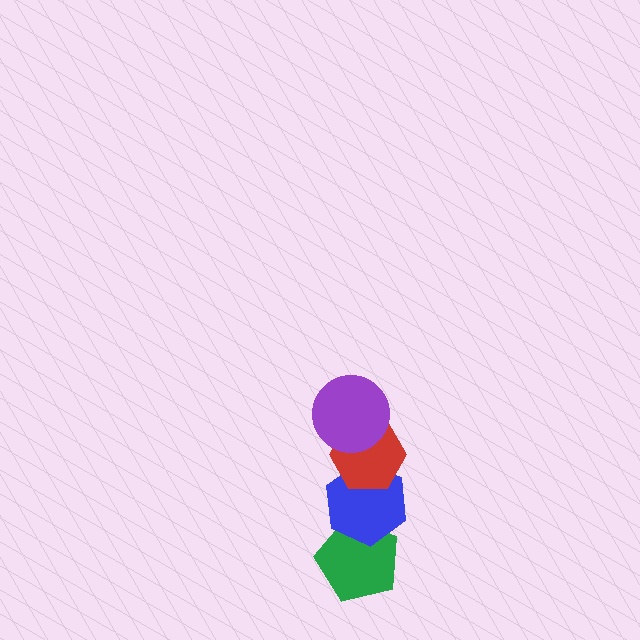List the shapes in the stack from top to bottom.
From top to bottom: the purple circle, the red hexagon, the blue hexagon, the green pentagon.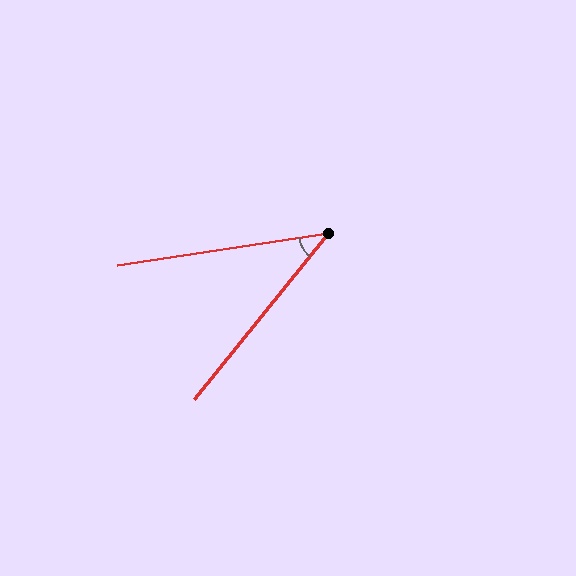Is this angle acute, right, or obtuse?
It is acute.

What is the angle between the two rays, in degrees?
Approximately 42 degrees.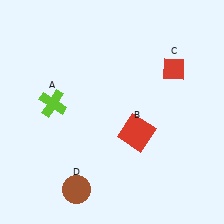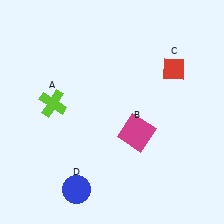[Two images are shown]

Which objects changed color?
B changed from red to magenta. D changed from brown to blue.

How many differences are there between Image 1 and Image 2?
There are 2 differences between the two images.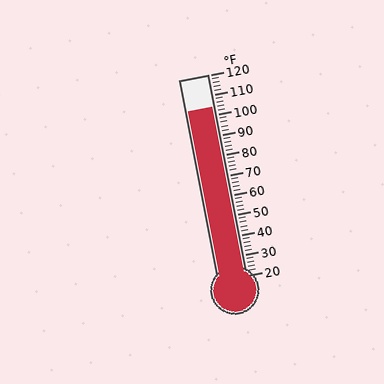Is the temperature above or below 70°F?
The temperature is above 70°F.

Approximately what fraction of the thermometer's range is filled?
The thermometer is filled to approximately 85% of its range.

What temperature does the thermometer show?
The thermometer shows approximately 104°F.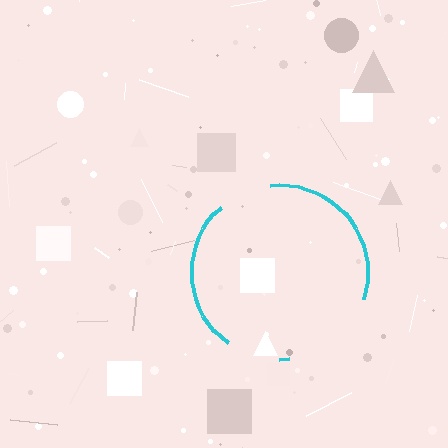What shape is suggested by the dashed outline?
The dashed outline suggests a circle.